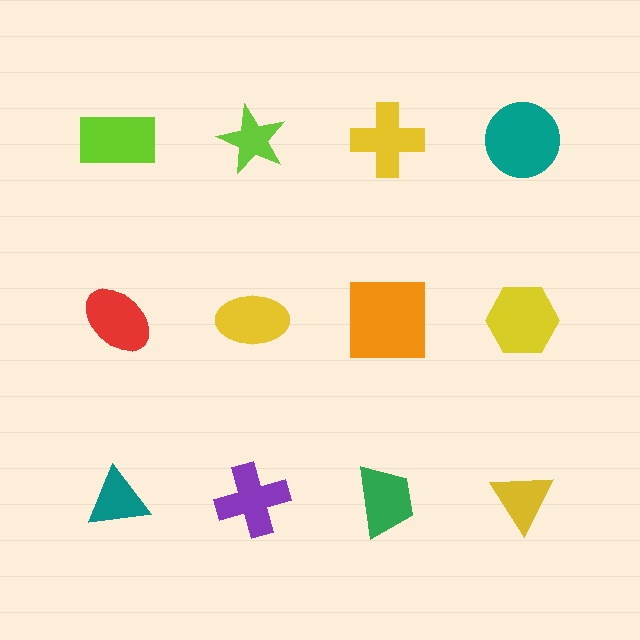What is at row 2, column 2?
A yellow ellipse.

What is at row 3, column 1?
A teal triangle.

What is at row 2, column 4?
A yellow hexagon.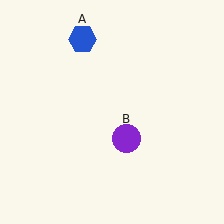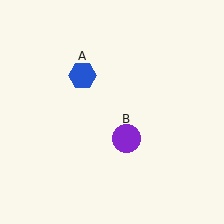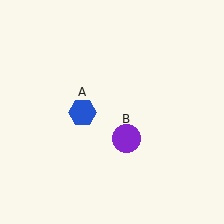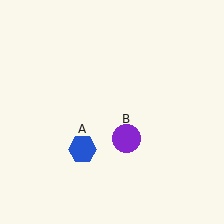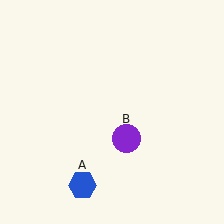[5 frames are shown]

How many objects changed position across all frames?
1 object changed position: blue hexagon (object A).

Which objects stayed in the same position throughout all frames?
Purple circle (object B) remained stationary.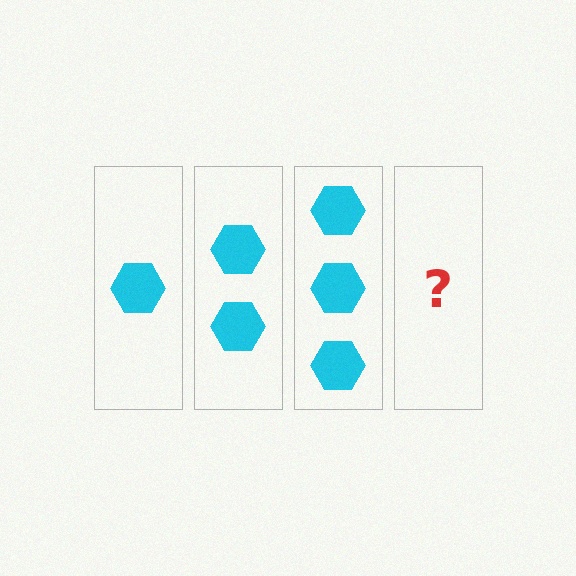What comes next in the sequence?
The next element should be 4 hexagons.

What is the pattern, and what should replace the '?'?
The pattern is that each step adds one more hexagon. The '?' should be 4 hexagons.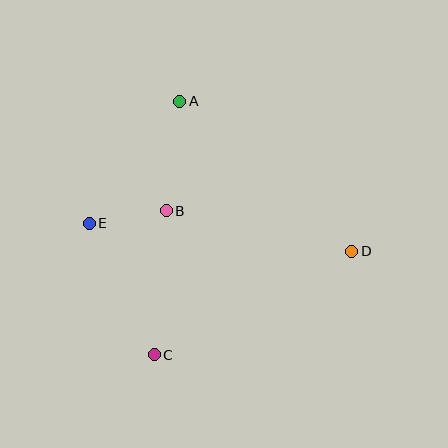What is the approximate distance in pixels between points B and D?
The distance between B and D is approximately 190 pixels.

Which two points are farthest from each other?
Points D and E are farthest from each other.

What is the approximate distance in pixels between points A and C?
The distance between A and C is approximately 255 pixels.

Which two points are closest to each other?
Points B and E are closest to each other.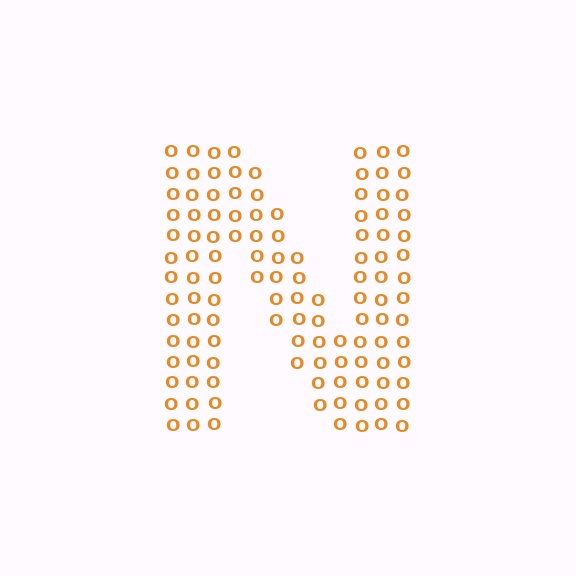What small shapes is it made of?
It is made of small letter O's.